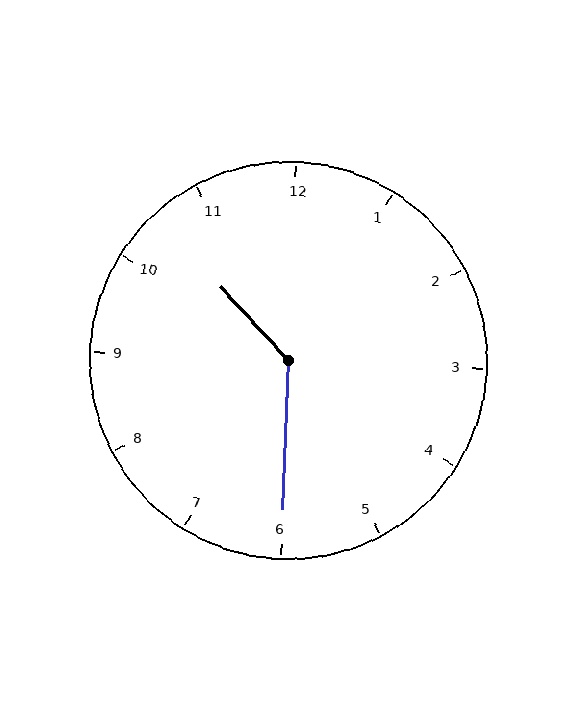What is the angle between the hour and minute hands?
Approximately 135 degrees.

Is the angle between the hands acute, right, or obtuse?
It is obtuse.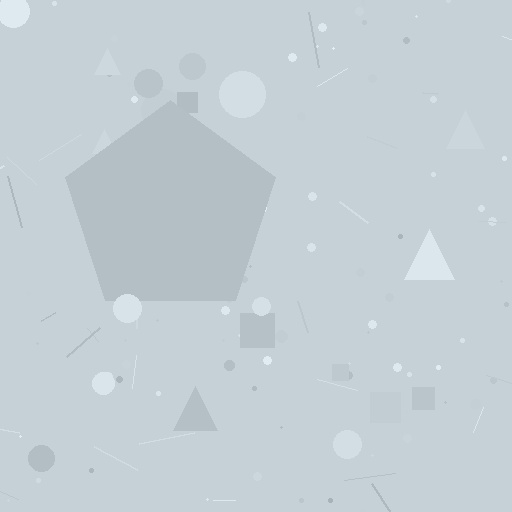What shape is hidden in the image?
A pentagon is hidden in the image.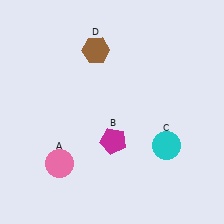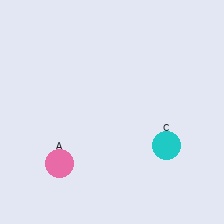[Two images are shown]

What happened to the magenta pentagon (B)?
The magenta pentagon (B) was removed in Image 2. It was in the bottom-right area of Image 1.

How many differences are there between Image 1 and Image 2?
There are 2 differences between the two images.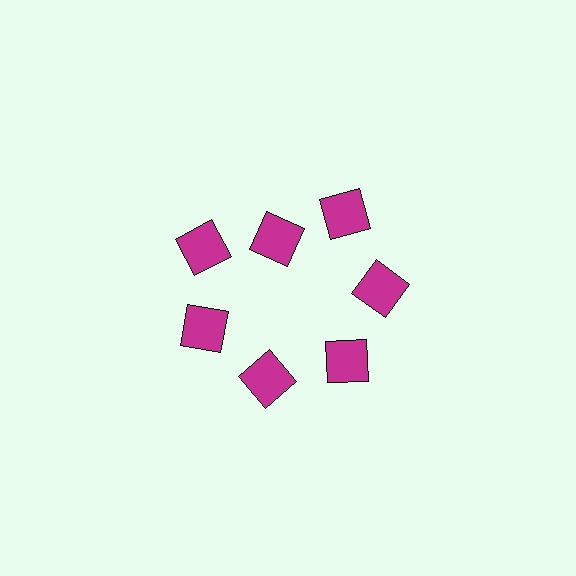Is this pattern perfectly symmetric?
No. The 7 magenta squares are arranged in a ring, but one element near the 12 o'clock position is pulled inward toward the center, breaking the 7-fold rotational symmetry.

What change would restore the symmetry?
The symmetry would be restored by moving it outward, back onto the ring so that all 7 squares sit at equal angles and equal distance from the center.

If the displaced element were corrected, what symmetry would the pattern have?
It would have 7-fold rotational symmetry — the pattern would map onto itself every 51 degrees.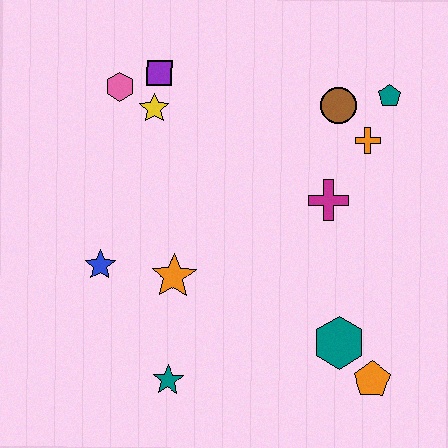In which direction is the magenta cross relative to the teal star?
The magenta cross is above the teal star.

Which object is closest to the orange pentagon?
The teal hexagon is closest to the orange pentagon.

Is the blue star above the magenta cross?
No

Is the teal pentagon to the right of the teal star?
Yes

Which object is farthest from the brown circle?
The teal star is farthest from the brown circle.